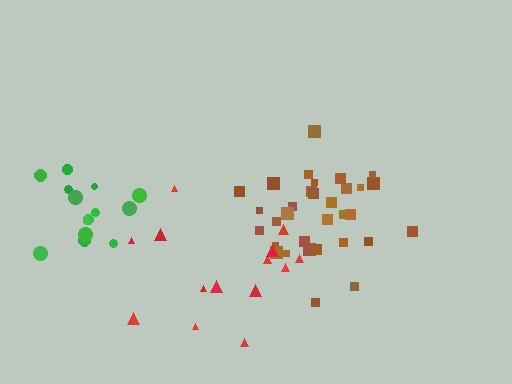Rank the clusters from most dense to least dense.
brown, green, red.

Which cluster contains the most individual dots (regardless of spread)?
Brown (33).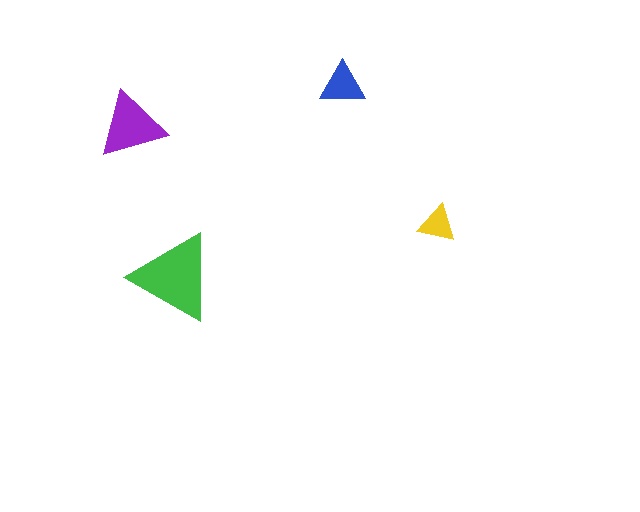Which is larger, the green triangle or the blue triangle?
The green one.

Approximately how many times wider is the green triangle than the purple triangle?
About 1.5 times wider.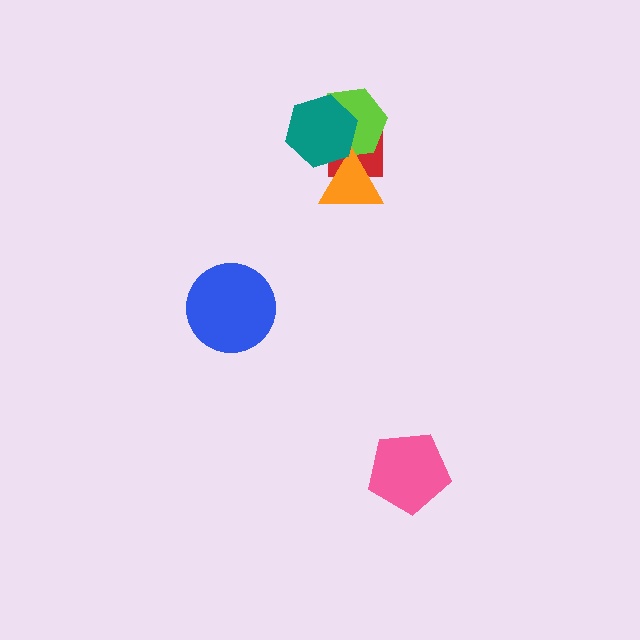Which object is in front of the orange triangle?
The teal hexagon is in front of the orange triangle.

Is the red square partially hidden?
Yes, it is partially covered by another shape.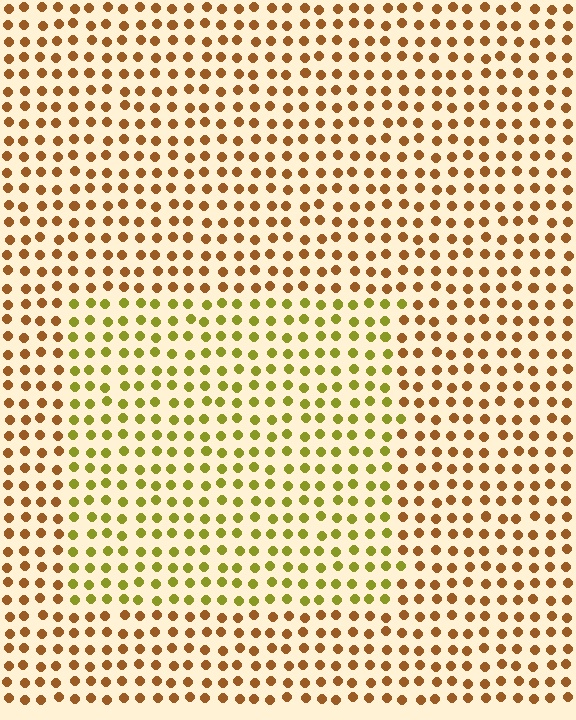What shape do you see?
I see a rectangle.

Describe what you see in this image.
The image is filled with small brown elements in a uniform arrangement. A rectangle-shaped region is visible where the elements are tinted to a slightly different hue, forming a subtle color boundary.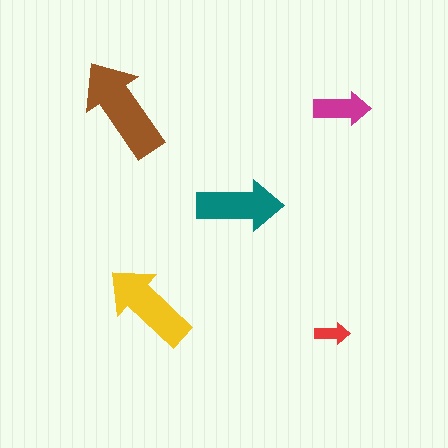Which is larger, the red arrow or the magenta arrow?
The magenta one.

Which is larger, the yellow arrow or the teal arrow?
The yellow one.